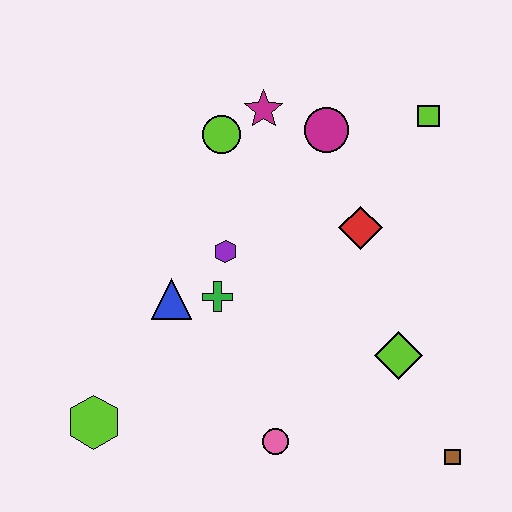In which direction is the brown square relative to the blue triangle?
The brown square is to the right of the blue triangle.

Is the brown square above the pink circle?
No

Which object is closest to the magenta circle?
The magenta star is closest to the magenta circle.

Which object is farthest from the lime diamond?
The lime hexagon is farthest from the lime diamond.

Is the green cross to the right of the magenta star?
No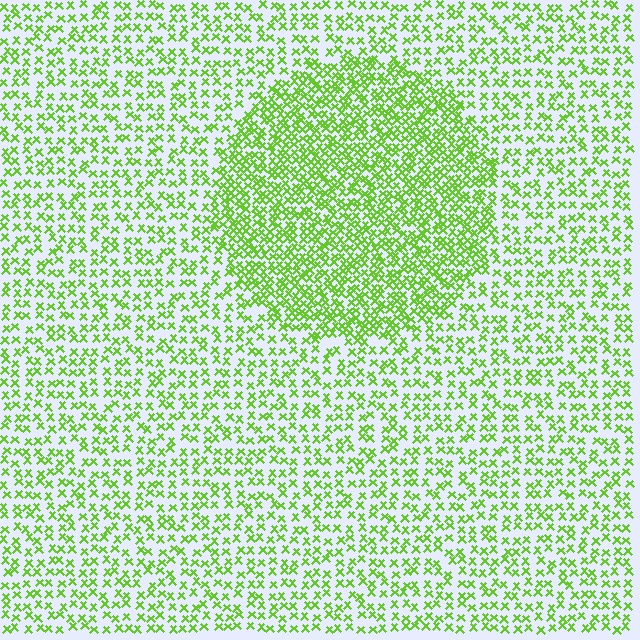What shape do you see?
I see a circle.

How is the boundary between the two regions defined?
The boundary is defined by a change in element density (approximately 2.0x ratio). All elements are the same color, size, and shape.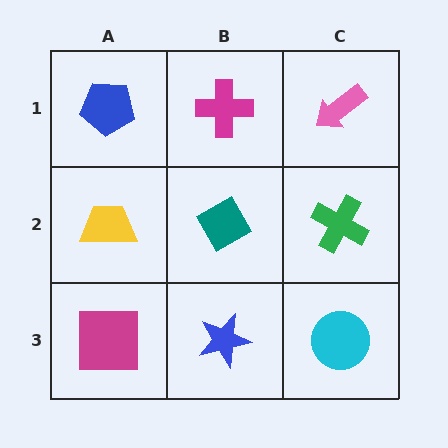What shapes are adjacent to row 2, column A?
A blue pentagon (row 1, column A), a magenta square (row 3, column A), a teal diamond (row 2, column B).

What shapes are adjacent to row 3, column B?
A teal diamond (row 2, column B), a magenta square (row 3, column A), a cyan circle (row 3, column C).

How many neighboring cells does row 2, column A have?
3.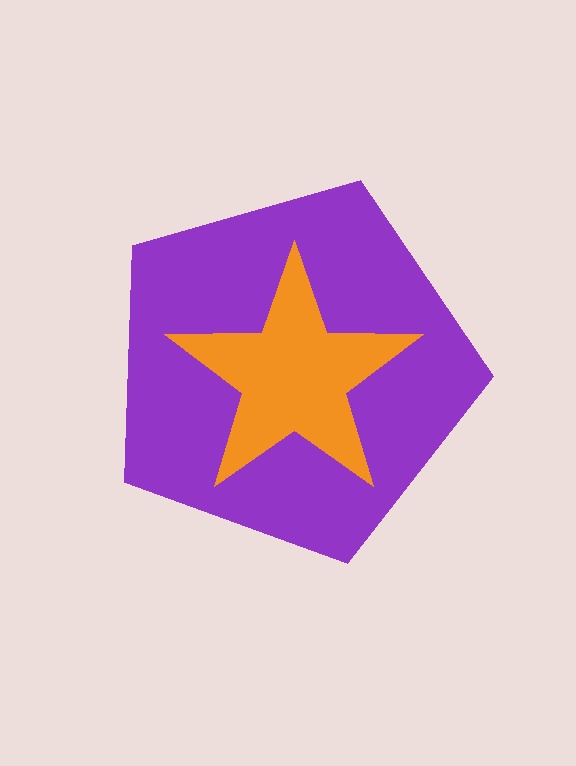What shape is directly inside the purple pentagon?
The orange star.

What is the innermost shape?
The orange star.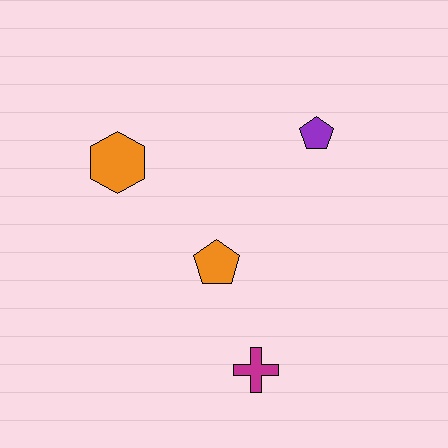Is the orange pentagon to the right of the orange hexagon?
Yes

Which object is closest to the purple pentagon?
The orange pentagon is closest to the purple pentagon.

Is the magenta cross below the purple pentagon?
Yes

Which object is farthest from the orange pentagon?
The purple pentagon is farthest from the orange pentagon.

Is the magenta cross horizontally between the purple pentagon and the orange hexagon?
Yes